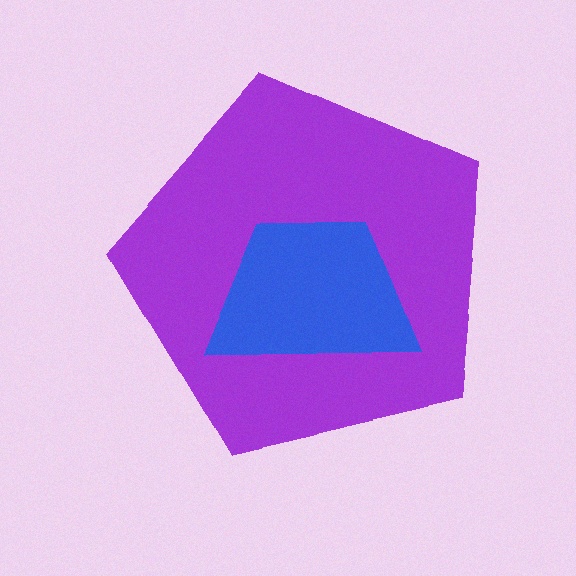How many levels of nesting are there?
2.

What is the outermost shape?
The purple pentagon.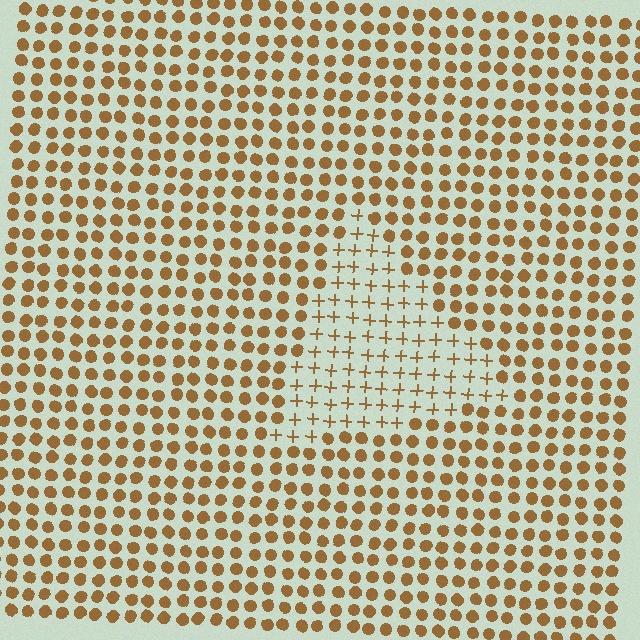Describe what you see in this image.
The image is filled with small brown elements arranged in a uniform grid. A triangle-shaped region contains plus signs, while the surrounding area contains circles. The boundary is defined purely by the change in element shape.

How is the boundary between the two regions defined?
The boundary is defined by a change in element shape: plus signs inside vs. circles outside. All elements share the same color and spacing.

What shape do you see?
I see a triangle.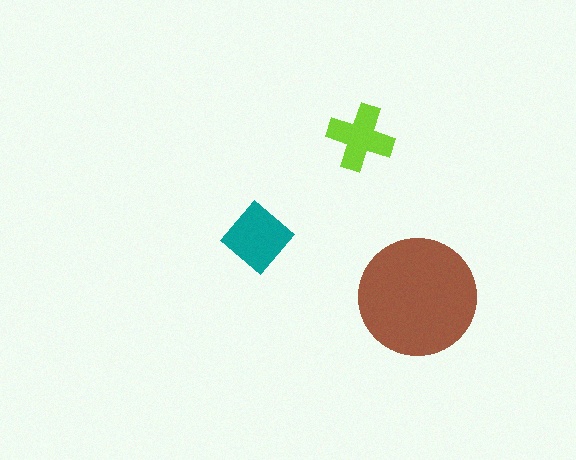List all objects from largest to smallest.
The brown circle, the teal diamond, the lime cross.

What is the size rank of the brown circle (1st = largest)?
1st.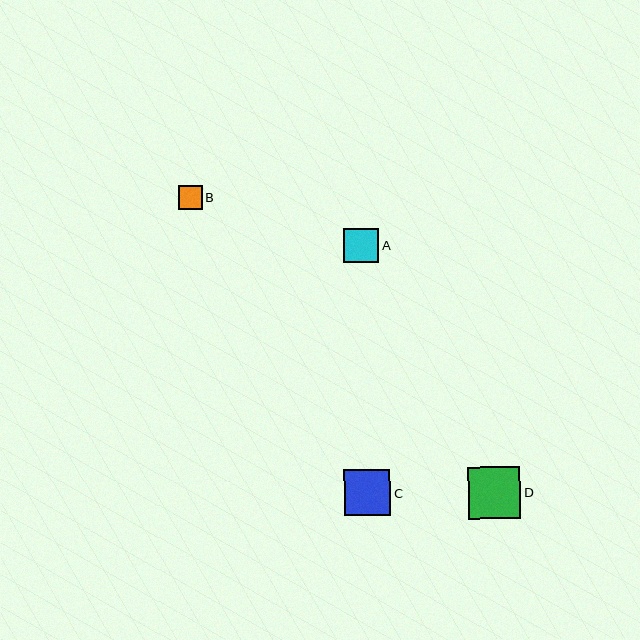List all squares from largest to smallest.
From largest to smallest: D, C, A, B.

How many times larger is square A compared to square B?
Square A is approximately 1.4 times the size of square B.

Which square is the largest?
Square D is the largest with a size of approximately 52 pixels.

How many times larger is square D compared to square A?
Square D is approximately 1.5 times the size of square A.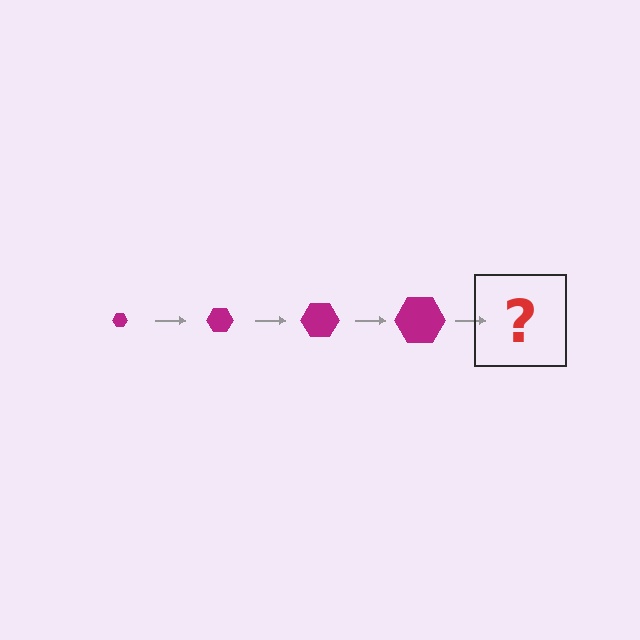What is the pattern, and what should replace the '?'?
The pattern is that the hexagon gets progressively larger each step. The '?' should be a magenta hexagon, larger than the previous one.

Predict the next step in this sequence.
The next step is a magenta hexagon, larger than the previous one.